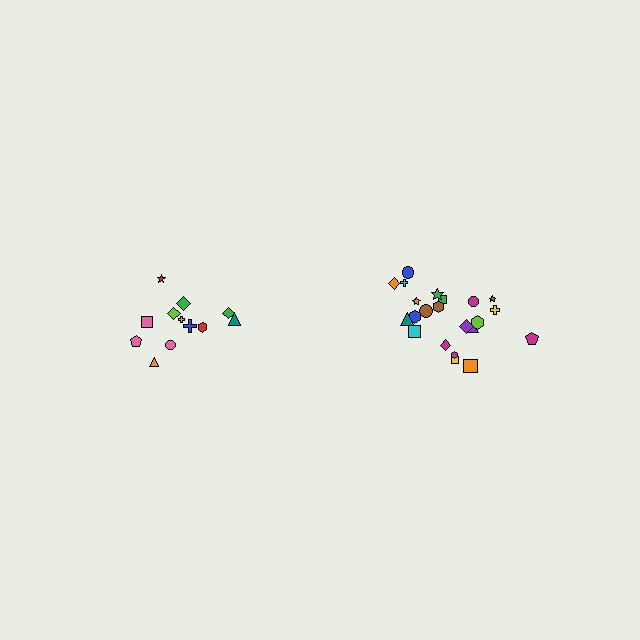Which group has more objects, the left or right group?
The right group.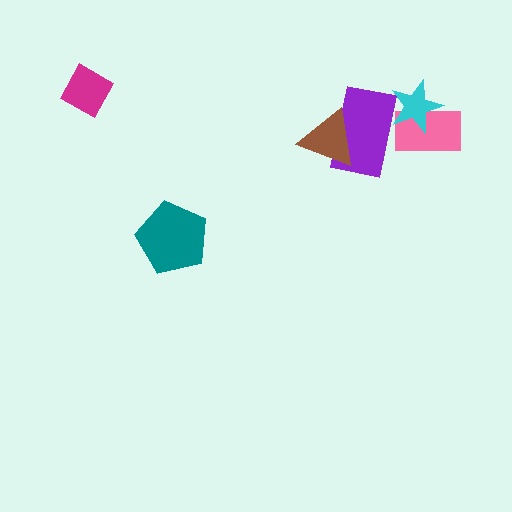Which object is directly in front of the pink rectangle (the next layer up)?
The purple rectangle is directly in front of the pink rectangle.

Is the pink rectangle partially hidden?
Yes, it is partially covered by another shape.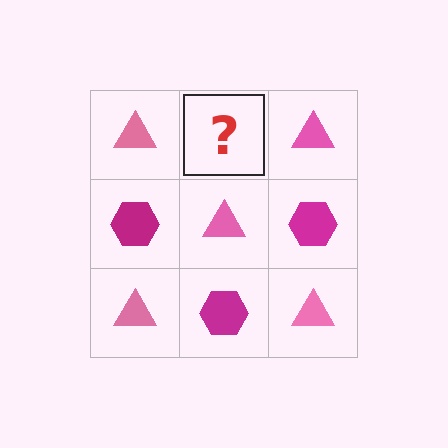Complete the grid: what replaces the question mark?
The question mark should be replaced with a magenta hexagon.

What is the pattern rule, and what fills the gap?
The rule is that it alternates pink triangle and magenta hexagon in a checkerboard pattern. The gap should be filled with a magenta hexagon.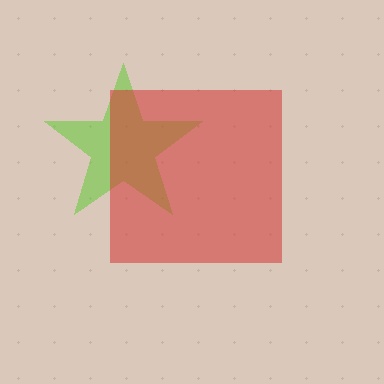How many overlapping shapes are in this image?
There are 2 overlapping shapes in the image.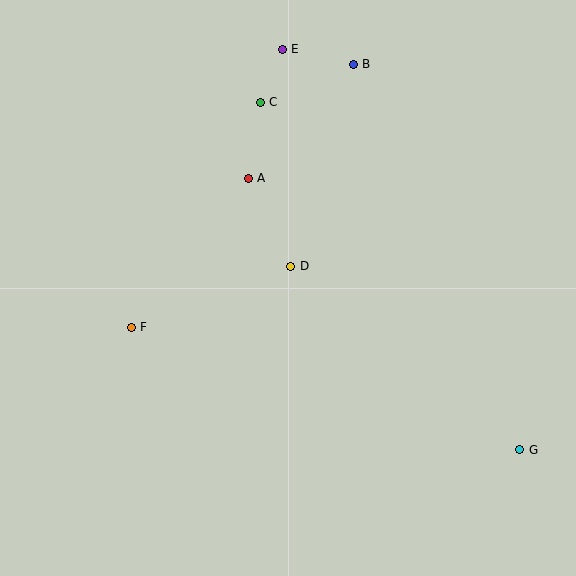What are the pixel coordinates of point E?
Point E is at (282, 49).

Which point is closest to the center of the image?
Point D at (291, 266) is closest to the center.